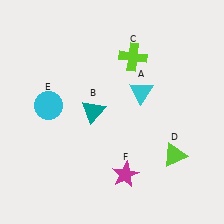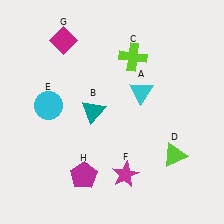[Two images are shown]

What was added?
A magenta diamond (G), a magenta pentagon (H) were added in Image 2.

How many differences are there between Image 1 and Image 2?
There are 2 differences between the two images.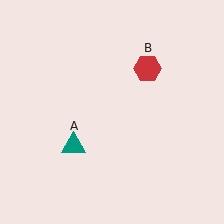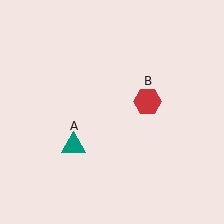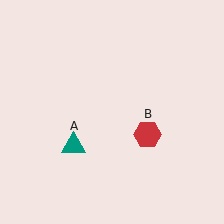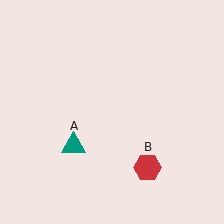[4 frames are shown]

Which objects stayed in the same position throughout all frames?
Teal triangle (object A) remained stationary.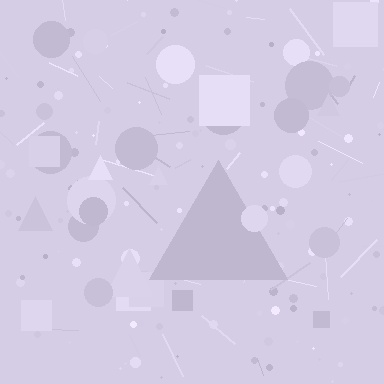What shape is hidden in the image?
A triangle is hidden in the image.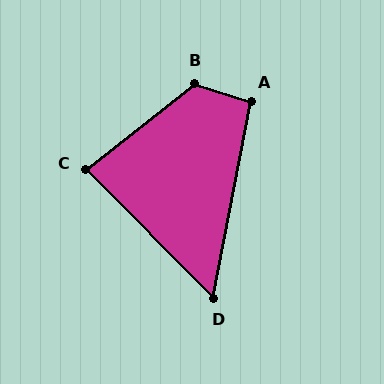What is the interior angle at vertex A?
Approximately 96 degrees (obtuse).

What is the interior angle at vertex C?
Approximately 84 degrees (acute).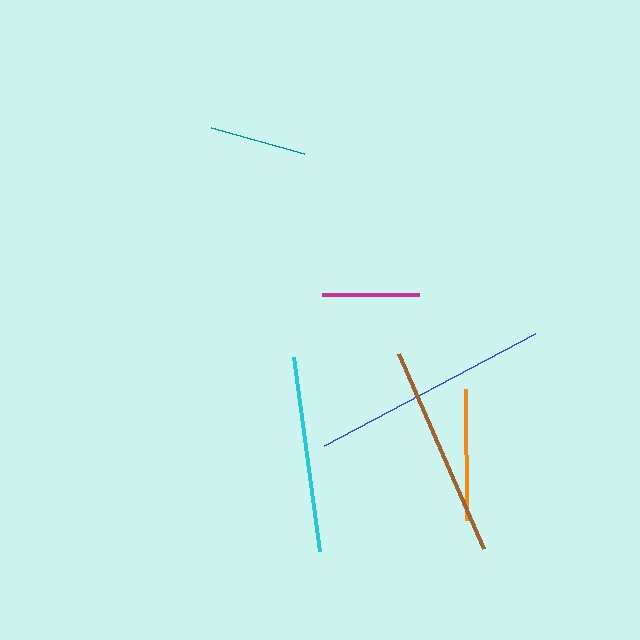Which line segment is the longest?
The blue line is the longest at approximately 238 pixels.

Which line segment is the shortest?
The teal line is the shortest at approximately 97 pixels.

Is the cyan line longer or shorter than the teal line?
The cyan line is longer than the teal line.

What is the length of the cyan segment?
The cyan segment is approximately 196 pixels long.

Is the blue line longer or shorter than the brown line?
The blue line is longer than the brown line.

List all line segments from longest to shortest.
From longest to shortest: blue, brown, cyan, orange, magenta, teal.